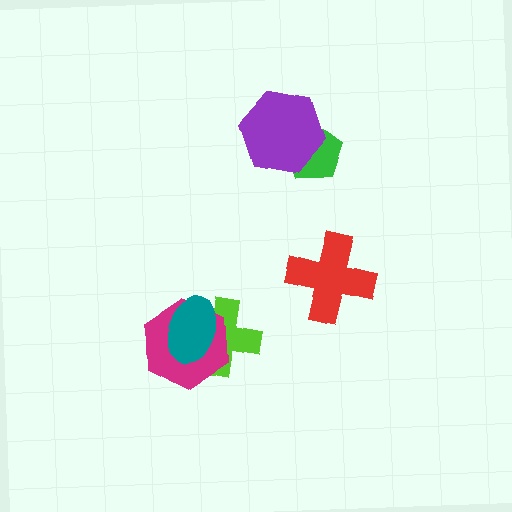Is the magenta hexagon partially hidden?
Yes, it is partially covered by another shape.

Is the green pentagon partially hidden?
Yes, it is partially covered by another shape.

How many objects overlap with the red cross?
0 objects overlap with the red cross.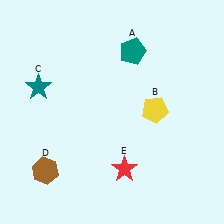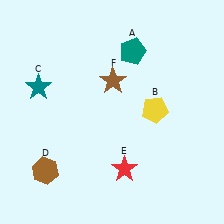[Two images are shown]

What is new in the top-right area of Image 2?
A brown star (F) was added in the top-right area of Image 2.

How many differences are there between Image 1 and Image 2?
There is 1 difference between the two images.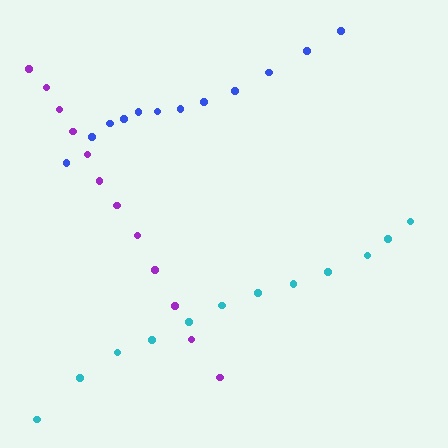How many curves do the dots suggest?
There are 3 distinct paths.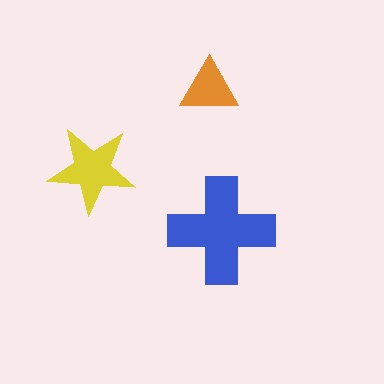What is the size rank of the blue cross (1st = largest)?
1st.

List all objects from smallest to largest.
The orange triangle, the yellow star, the blue cross.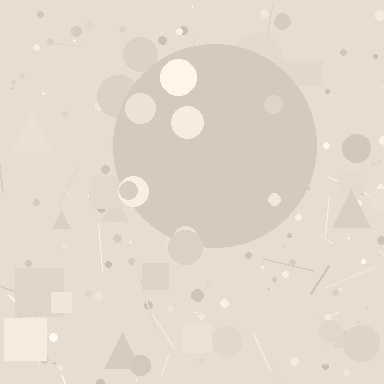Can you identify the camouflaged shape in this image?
The camouflaged shape is a circle.